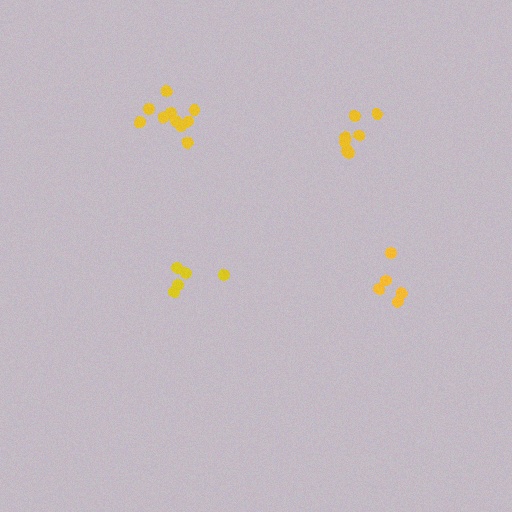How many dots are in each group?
Group 1: 5 dots, Group 2: 7 dots, Group 3: 11 dots, Group 4: 5 dots (28 total).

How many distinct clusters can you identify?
There are 4 distinct clusters.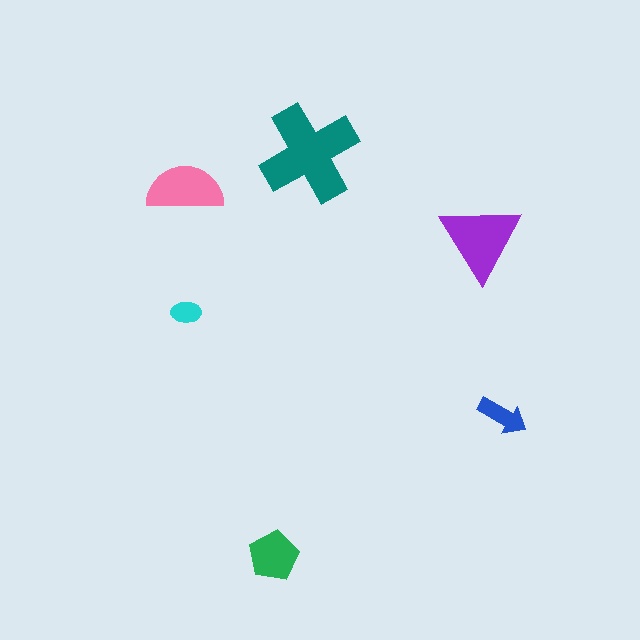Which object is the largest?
The teal cross.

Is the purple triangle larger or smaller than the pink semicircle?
Larger.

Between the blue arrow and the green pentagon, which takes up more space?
The green pentagon.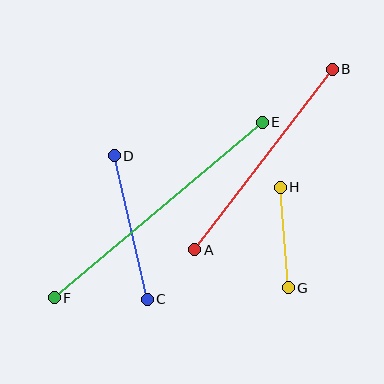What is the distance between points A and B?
The distance is approximately 227 pixels.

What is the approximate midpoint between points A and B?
The midpoint is at approximately (264, 160) pixels.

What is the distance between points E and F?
The distance is approximately 272 pixels.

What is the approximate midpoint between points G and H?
The midpoint is at approximately (284, 237) pixels.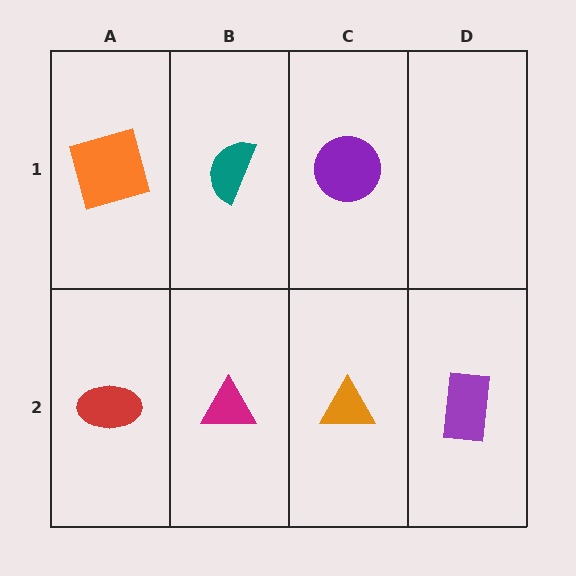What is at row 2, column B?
A magenta triangle.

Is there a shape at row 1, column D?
No, that cell is empty.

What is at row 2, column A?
A red ellipse.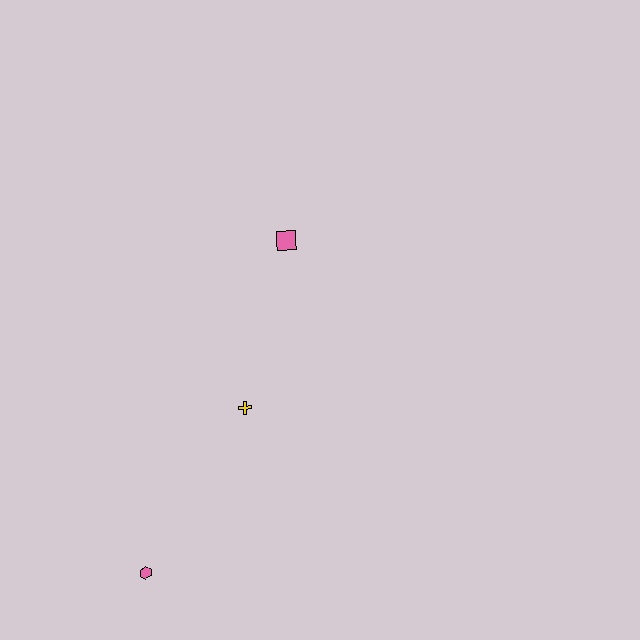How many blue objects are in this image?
There are no blue objects.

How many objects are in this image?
There are 3 objects.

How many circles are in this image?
There are no circles.